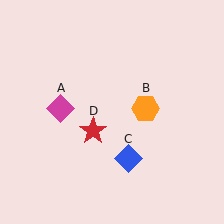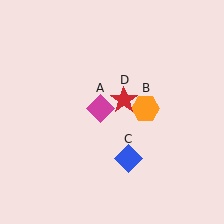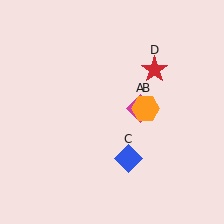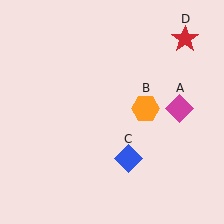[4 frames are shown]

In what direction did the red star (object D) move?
The red star (object D) moved up and to the right.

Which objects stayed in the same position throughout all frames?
Orange hexagon (object B) and blue diamond (object C) remained stationary.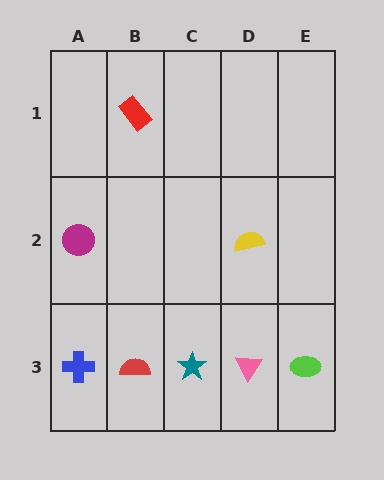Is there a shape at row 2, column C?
No, that cell is empty.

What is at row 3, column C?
A teal star.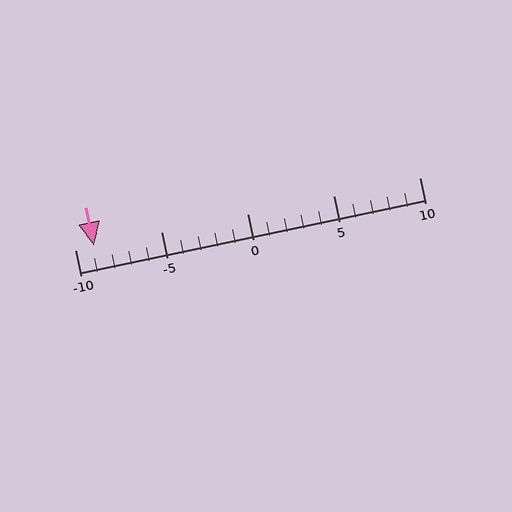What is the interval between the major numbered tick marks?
The major tick marks are spaced 5 units apart.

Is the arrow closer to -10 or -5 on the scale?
The arrow is closer to -10.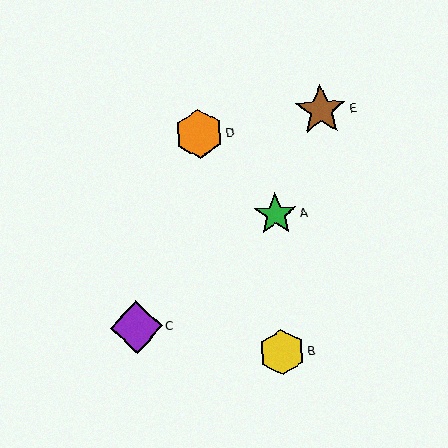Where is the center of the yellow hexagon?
The center of the yellow hexagon is at (282, 353).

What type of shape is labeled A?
Shape A is a green star.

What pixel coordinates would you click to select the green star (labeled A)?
Click at (276, 214) to select the green star A.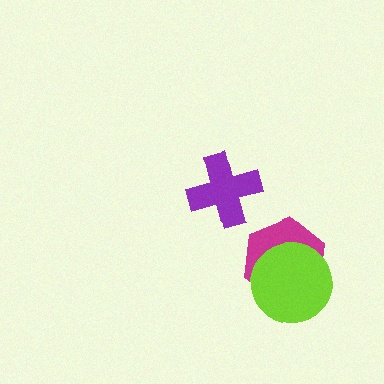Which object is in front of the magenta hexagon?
The lime circle is in front of the magenta hexagon.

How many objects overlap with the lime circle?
1 object overlaps with the lime circle.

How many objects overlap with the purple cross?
0 objects overlap with the purple cross.